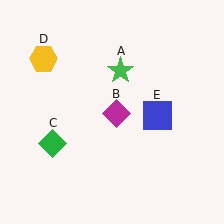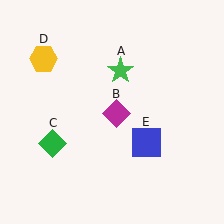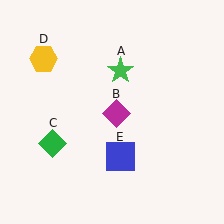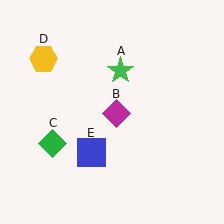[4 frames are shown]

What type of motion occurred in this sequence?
The blue square (object E) rotated clockwise around the center of the scene.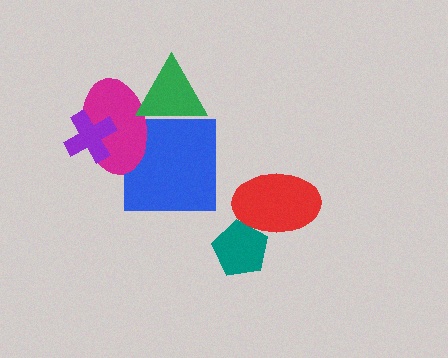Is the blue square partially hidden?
Yes, it is partially covered by another shape.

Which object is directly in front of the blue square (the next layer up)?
The magenta ellipse is directly in front of the blue square.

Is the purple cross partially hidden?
No, no other shape covers it.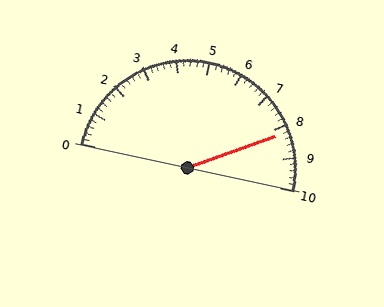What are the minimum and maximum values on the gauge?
The gauge ranges from 0 to 10.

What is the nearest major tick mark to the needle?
The nearest major tick mark is 8.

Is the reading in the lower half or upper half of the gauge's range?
The reading is in the upper half of the range (0 to 10).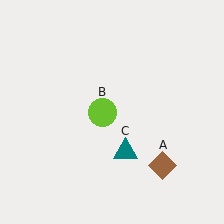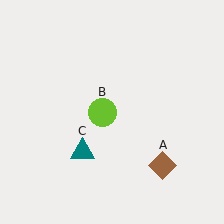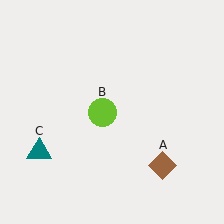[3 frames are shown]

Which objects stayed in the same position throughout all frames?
Brown diamond (object A) and lime circle (object B) remained stationary.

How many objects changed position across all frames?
1 object changed position: teal triangle (object C).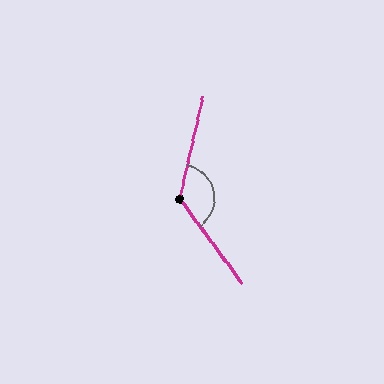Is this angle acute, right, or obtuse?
It is obtuse.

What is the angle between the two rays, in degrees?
Approximately 131 degrees.